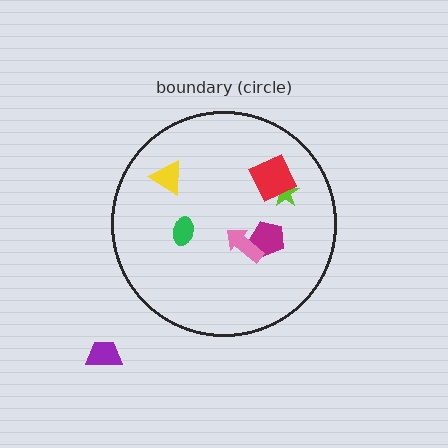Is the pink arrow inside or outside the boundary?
Inside.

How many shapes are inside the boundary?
6 inside, 1 outside.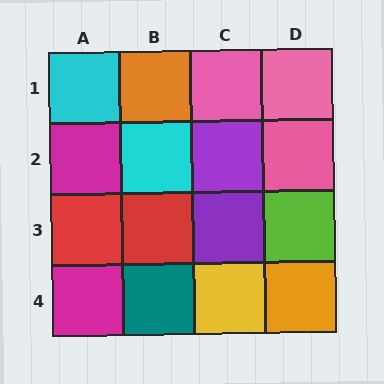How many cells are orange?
2 cells are orange.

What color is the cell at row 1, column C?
Pink.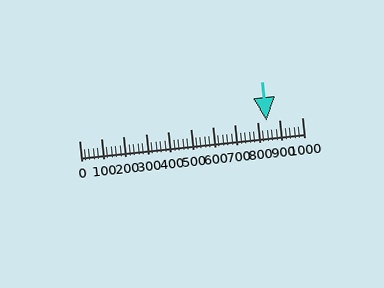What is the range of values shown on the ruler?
The ruler shows values from 0 to 1000.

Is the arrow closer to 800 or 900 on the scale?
The arrow is closer to 800.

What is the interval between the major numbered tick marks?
The major tick marks are spaced 100 units apart.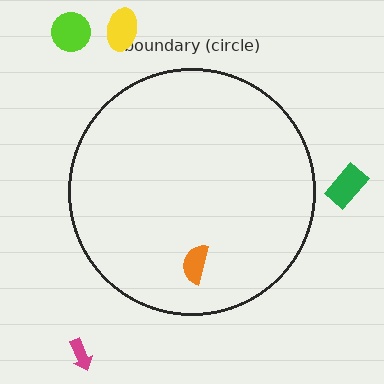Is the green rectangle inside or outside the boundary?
Outside.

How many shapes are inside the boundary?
1 inside, 4 outside.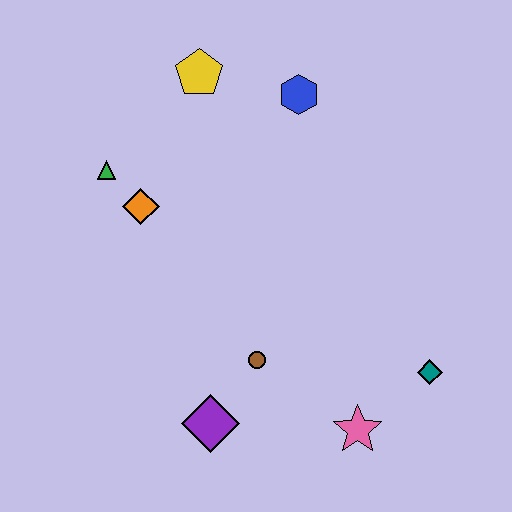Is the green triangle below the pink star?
No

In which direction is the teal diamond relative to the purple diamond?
The teal diamond is to the right of the purple diamond.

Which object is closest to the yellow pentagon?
The blue hexagon is closest to the yellow pentagon.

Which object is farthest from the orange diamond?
The teal diamond is farthest from the orange diamond.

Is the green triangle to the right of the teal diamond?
No